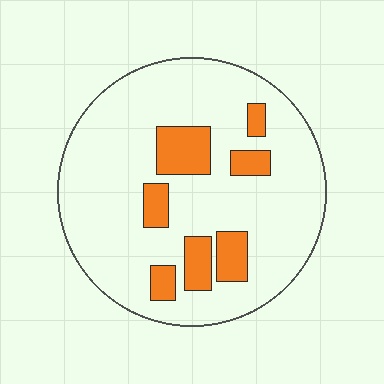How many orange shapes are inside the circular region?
7.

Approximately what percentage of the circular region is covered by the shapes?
Approximately 15%.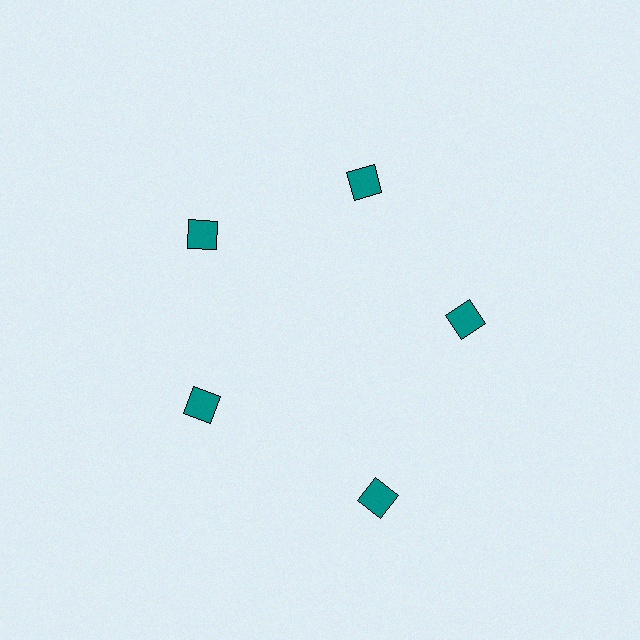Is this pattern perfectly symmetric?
No. The 5 teal squares are arranged in a ring, but one element near the 5 o'clock position is pushed outward from the center, breaking the 5-fold rotational symmetry.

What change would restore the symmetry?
The symmetry would be restored by moving it inward, back onto the ring so that all 5 squares sit at equal angles and equal distance from the center.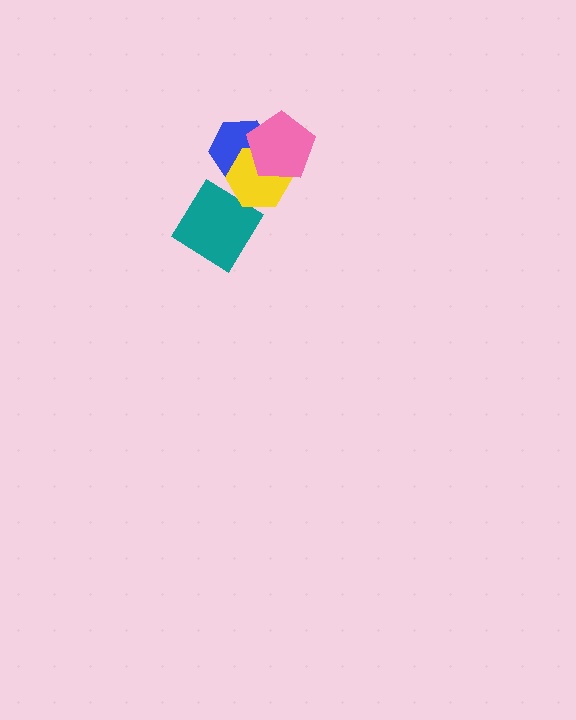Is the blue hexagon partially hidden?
Yes, it is partially covered by another shape.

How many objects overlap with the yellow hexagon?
2 objects overlap with the yellow hexagon.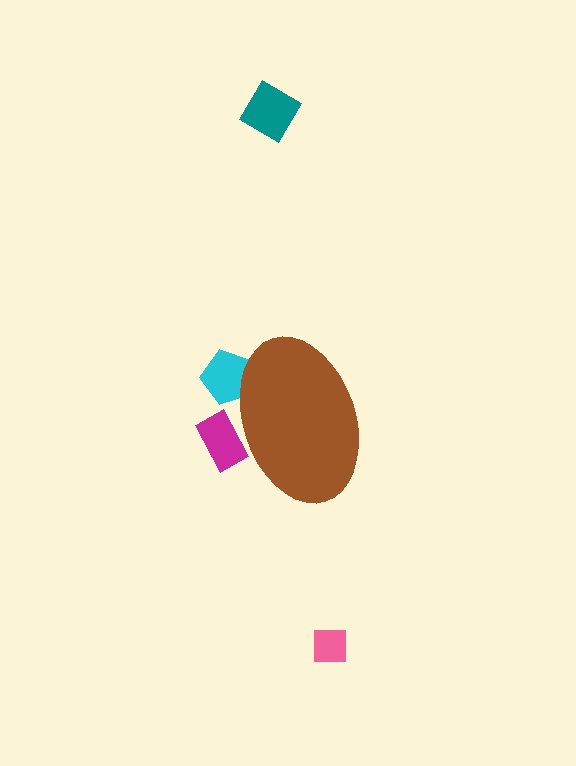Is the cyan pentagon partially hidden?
Yes, the cyan pentagon is partially hidden behind the brown ellipse.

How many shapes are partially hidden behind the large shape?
2 shapes are partially hidden.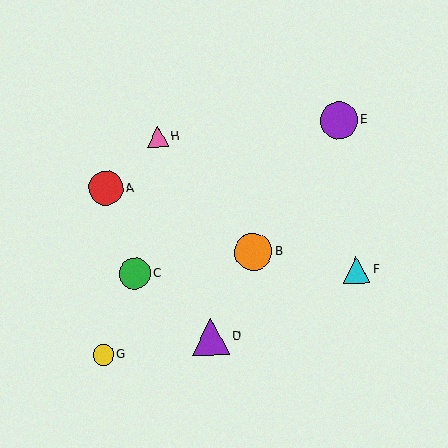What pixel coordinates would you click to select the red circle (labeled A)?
Click at (106, 188) to select the red circle A.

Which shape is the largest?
The purple triangle (labeled D) is the largest.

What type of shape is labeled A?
Shape A is a red circle.